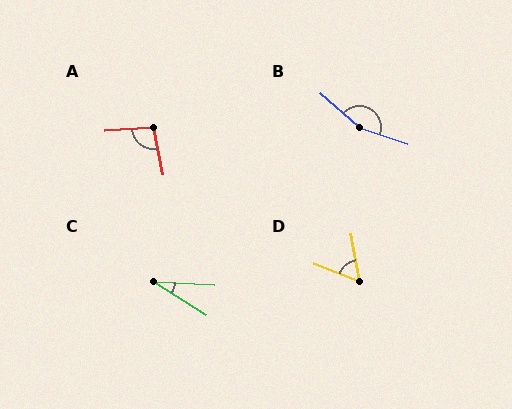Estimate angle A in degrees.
Approximately 97 degrees.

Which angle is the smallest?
C, at approximately 30 degrees.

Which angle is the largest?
B, at approximately 157 degrees.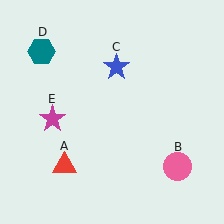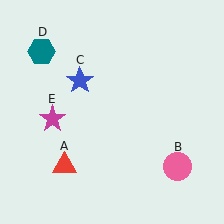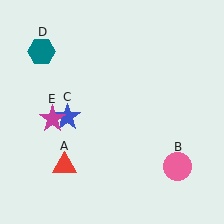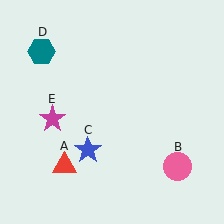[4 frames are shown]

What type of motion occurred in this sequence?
The blue star (object C) rotated counterclockwise around the center of the scene.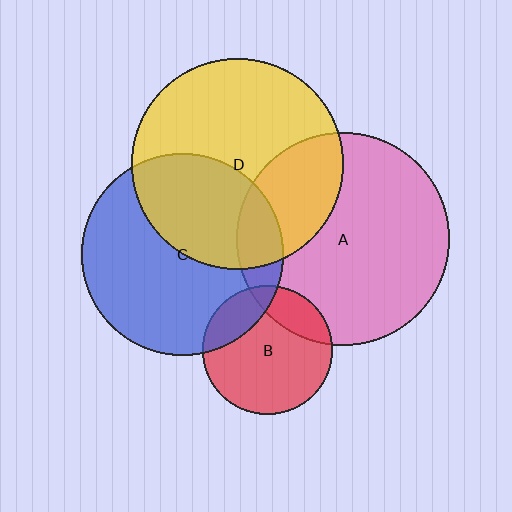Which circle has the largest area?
Circle A (pink).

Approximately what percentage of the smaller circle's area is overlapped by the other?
Approximately 15%.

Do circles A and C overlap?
Yes.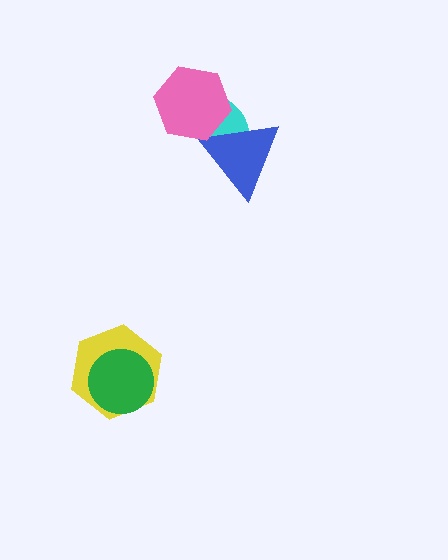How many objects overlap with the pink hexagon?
2 objects overlap with the pink hexagon.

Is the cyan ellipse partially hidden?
Yes, it is partially covered by another shape.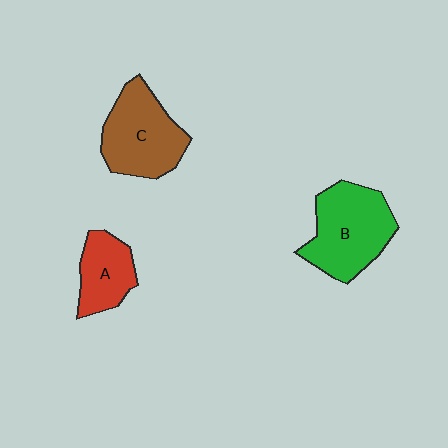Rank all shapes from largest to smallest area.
From largest to smallest: B (green), C (brown), A (red).